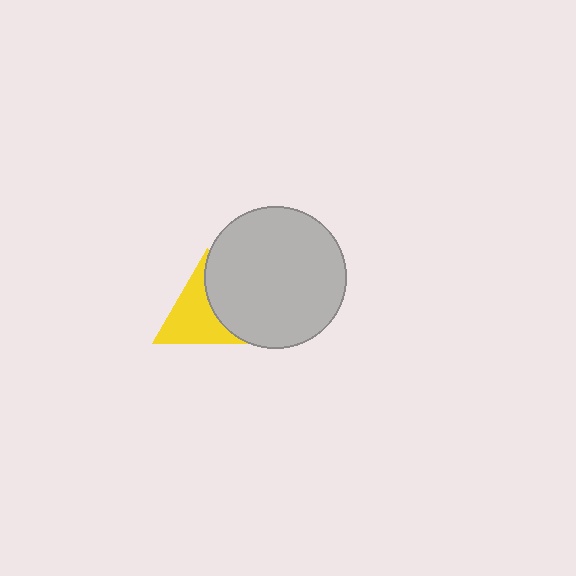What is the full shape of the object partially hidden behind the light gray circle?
The partially hidden object is a yellow triangle.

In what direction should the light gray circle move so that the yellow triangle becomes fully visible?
The light gray circle should move right. That is the shortest direction to clear the overlap and leave the yellow triangle fully visible.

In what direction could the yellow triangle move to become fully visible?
The yellow triangle could move left. That would shift it out from behind the light gray circle entirely.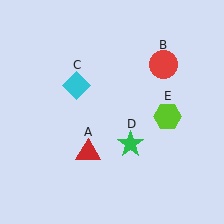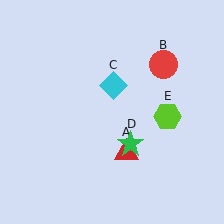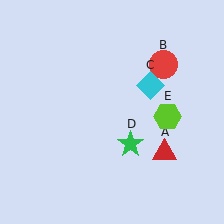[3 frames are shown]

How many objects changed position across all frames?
2 objects changed position: red triangle (object A), cyan diamond (object C).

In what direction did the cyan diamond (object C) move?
The cyan diamond (object C) moved right.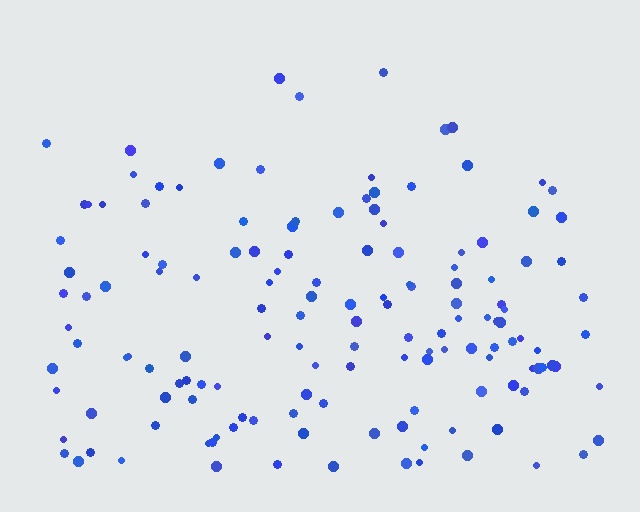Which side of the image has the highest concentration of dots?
The bottom.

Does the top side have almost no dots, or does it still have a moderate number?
Still a moderate number, just noticeably fewer than the bottom.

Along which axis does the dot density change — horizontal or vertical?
Vertical.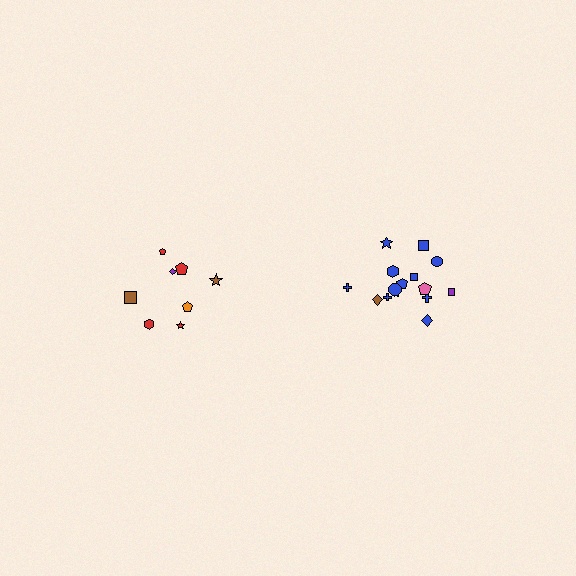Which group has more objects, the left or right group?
The right group.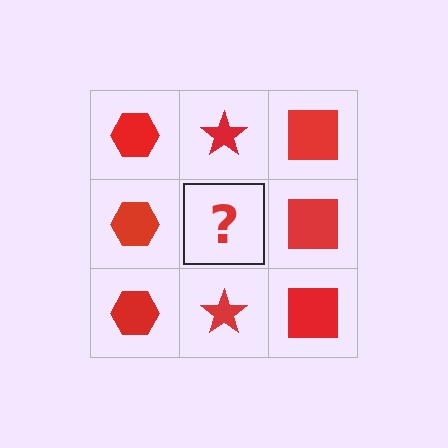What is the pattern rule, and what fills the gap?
The rule is that each column has a consistent shape. The gap should be filled with a red star.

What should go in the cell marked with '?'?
The missing cell should contain a red star.